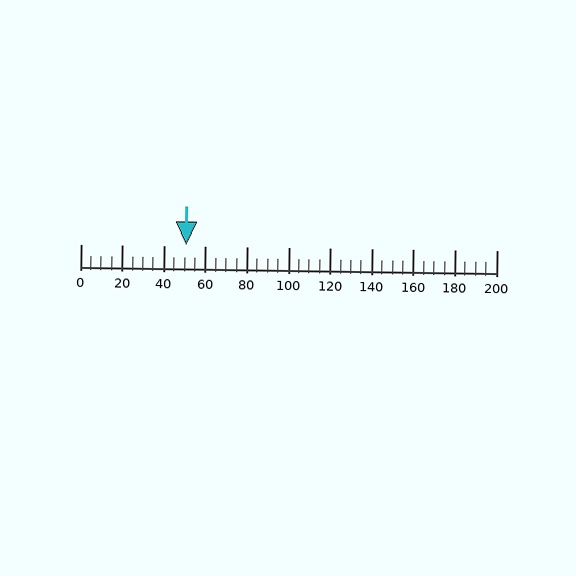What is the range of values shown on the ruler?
The ruler shows values from 0 to 200.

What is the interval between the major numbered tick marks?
The major tick marks are spaced 20 units apart.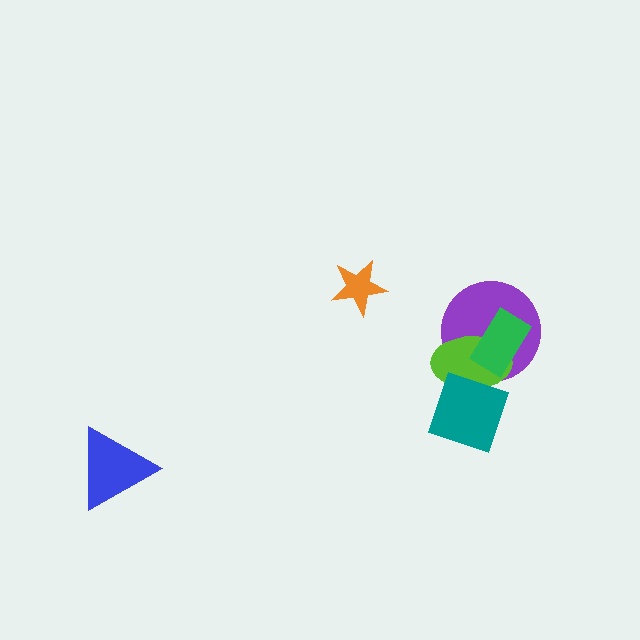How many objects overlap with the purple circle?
3 objects overlap with the purple circle.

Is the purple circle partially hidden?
Yes, it is partially covered by another shape.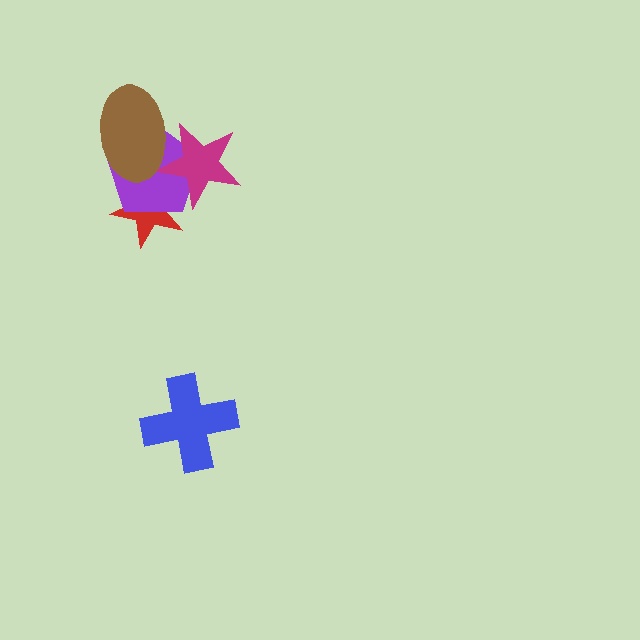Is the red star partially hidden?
Yes, it is partially covered by another shape.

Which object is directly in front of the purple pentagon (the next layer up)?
The magenta star is directly in front of the purple pentagon.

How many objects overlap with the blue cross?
0 objects overlap with the blue cross.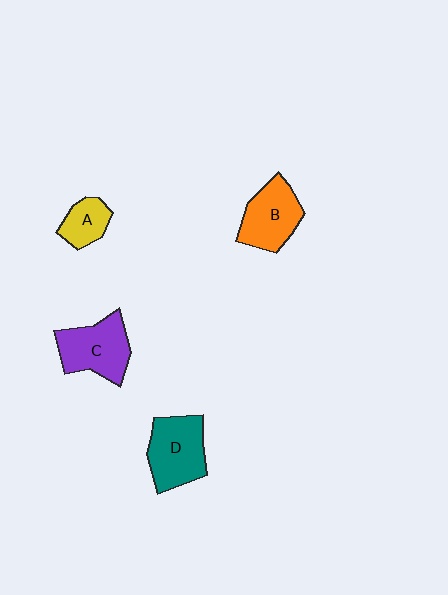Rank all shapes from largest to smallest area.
From largest to smallest: D (teal), C (purple), B (orange), A (yellow).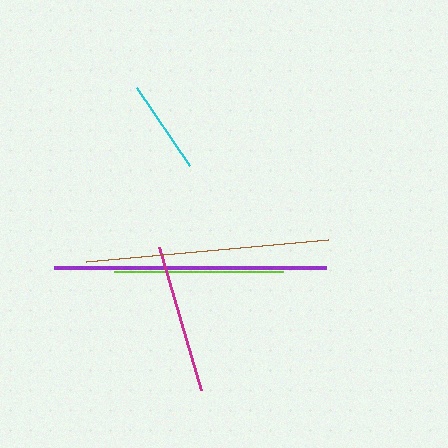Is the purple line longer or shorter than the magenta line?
The purple line is longer than the magenta line.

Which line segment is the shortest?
The cyan line is the shortest at approximately 94 pixels.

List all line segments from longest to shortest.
From longest to shortest: purple, brown, lime, magenta, cyan.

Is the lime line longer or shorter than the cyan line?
The lime line is longer than the cyan line.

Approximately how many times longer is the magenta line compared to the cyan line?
The magenta line is approximately 1.6 times the length of the cyan line.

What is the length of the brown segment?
The brown segment is approximately 244 pixels long.